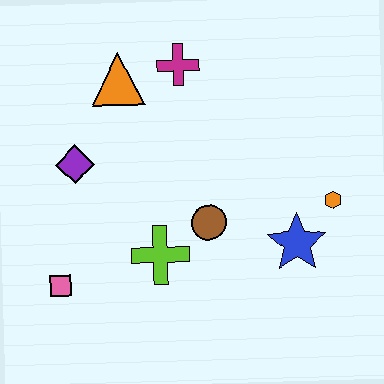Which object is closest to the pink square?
The lime cross is closest to the pink square.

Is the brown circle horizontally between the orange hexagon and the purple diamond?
Yes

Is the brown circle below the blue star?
No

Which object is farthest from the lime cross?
The magenta cross is farthest from the lime cross.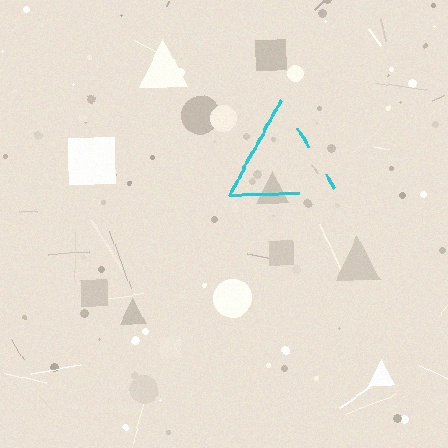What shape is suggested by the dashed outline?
The dashed outline suggests a triangle.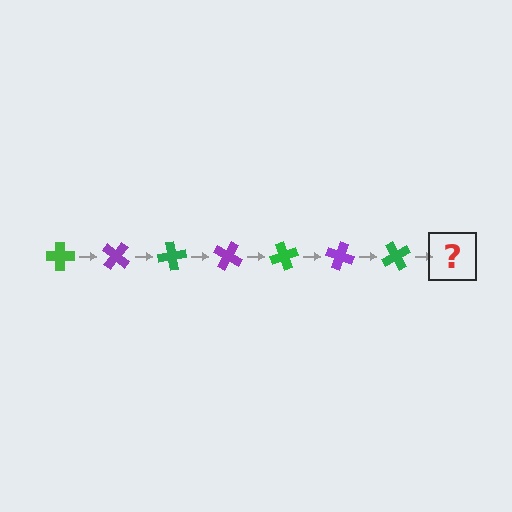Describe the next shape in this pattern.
It should be a purple cross, rotated 280 degrees from the start.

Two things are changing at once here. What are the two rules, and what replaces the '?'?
The two rules are that it rotates 40 degrees each step and the color cycles through green and purple. The '?' should be a purple cross, rotated 280 degrees from the start.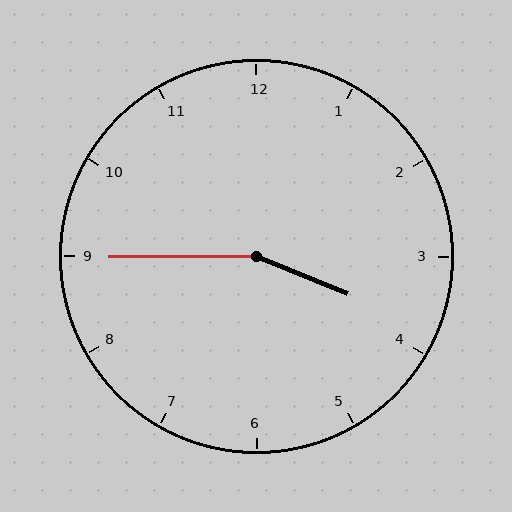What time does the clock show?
3:45.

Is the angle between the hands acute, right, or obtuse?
It is obtuse.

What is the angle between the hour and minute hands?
Approximately 158 degrees.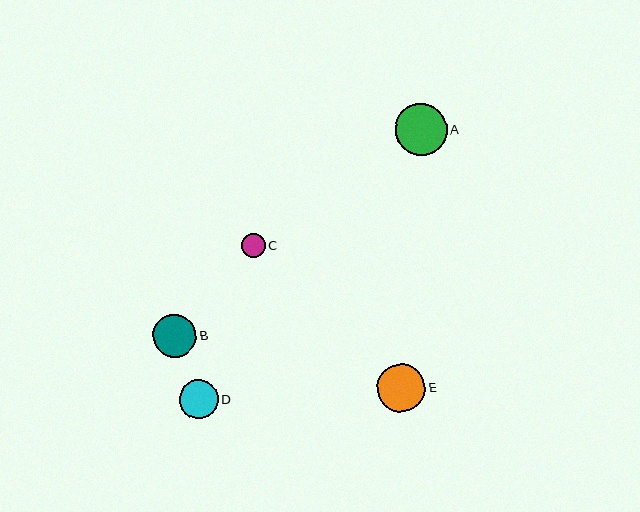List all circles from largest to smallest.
From largest to smallest: A, E, B, D, C.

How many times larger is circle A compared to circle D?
Circle A is approximately 1.3 times the size of circle D.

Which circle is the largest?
Circle A is the largest with a size of approximately 52 pixels.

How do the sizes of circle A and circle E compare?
Circle A and circle E are approximately the same size.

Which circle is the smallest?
Circle C is the smallest with a size of approximately 24 pixels.